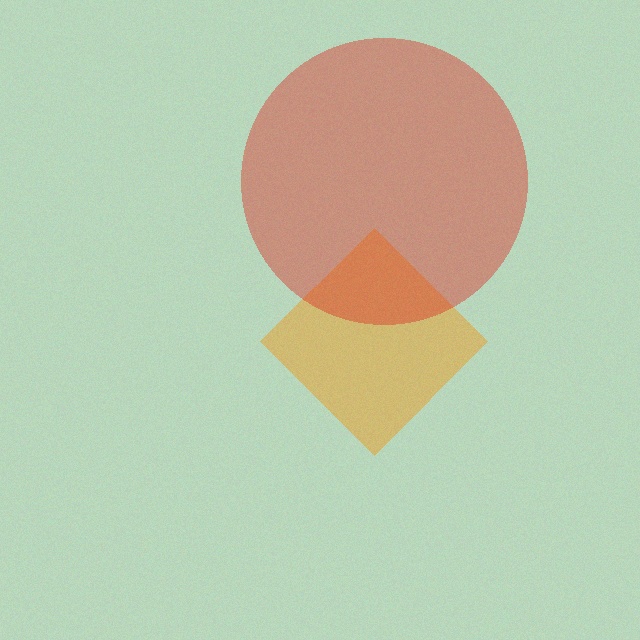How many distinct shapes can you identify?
There are 2 distinct shapes: an orange diamond, a red circle.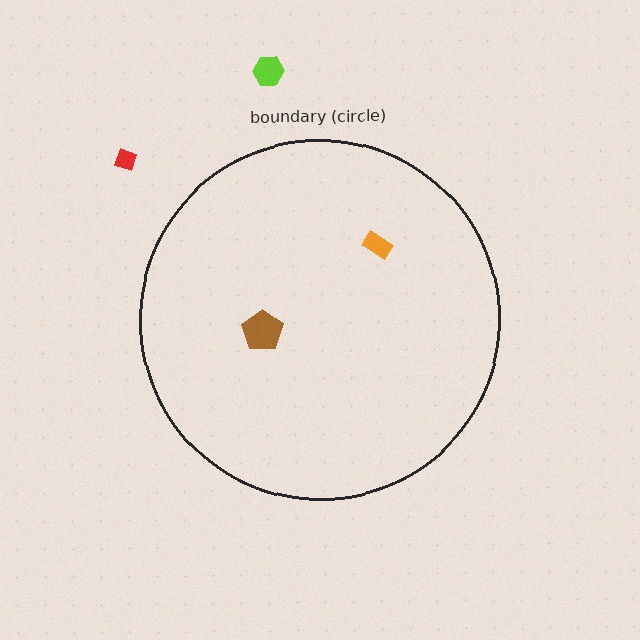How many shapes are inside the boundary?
2 inside, 2 outside.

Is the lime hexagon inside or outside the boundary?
Outside.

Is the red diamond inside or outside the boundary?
Outside.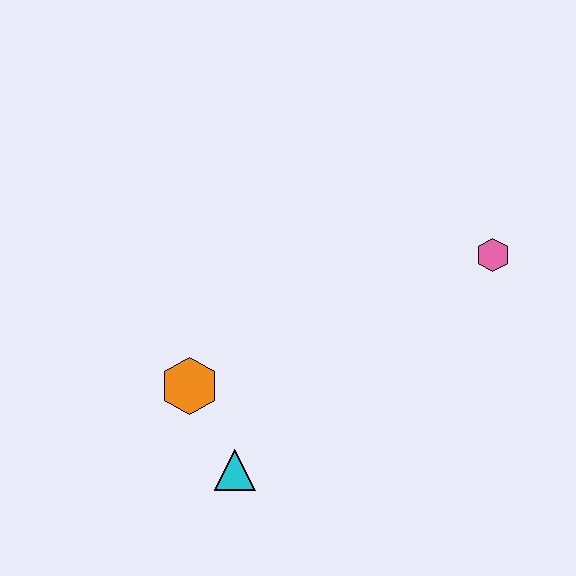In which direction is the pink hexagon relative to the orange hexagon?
The pink hexagon is to the right of the orange hexagon.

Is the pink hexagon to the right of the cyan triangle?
Yes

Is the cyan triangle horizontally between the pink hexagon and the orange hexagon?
Yes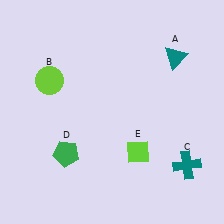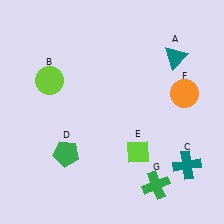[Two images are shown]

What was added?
An orange circle (F), a green cross (G) were added in Image 2.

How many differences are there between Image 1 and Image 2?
There are 2 differences between the two images.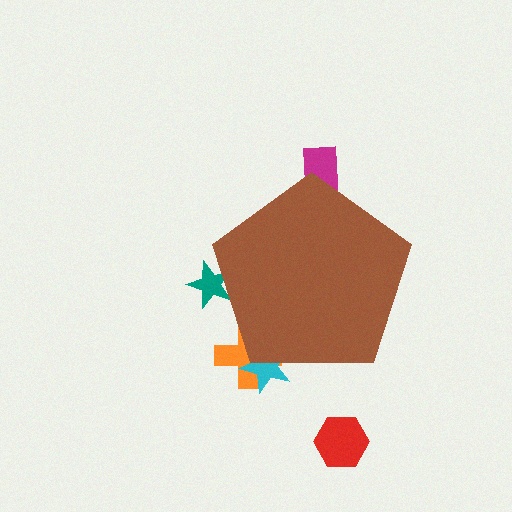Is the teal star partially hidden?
Yes, the teal star is partially hidden behind the brown pentagon.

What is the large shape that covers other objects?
A brown pentagon.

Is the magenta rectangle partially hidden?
Yes, the magenta rectangle is partially hidden behind the brown pentagon.